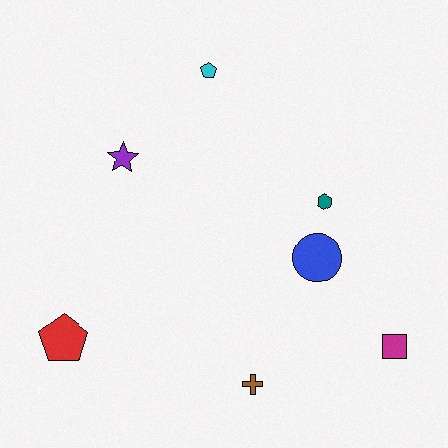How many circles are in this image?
There is 1 circle.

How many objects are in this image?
There are 7 objects.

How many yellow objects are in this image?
There are no yellow objects.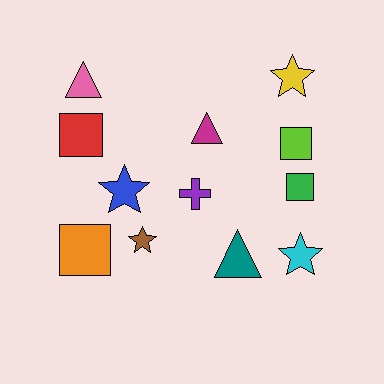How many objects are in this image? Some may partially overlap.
There are 12 objects.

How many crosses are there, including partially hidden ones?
There is 1 cross.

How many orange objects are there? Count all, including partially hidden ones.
There is 1 orange object.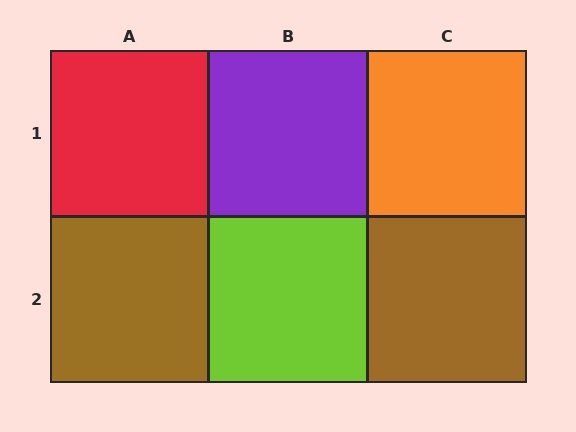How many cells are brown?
2 cells are brown.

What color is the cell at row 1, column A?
Red.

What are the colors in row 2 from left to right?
Brown, lime, brown.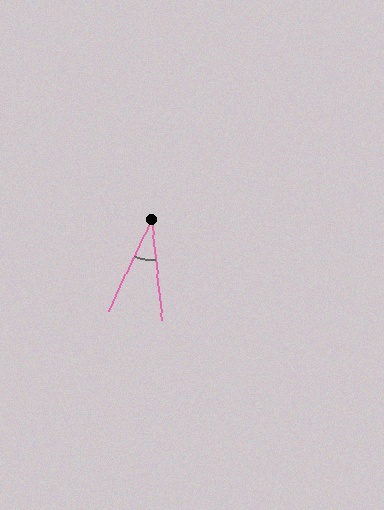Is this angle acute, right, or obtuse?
It is acute.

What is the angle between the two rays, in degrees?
Approximately 31 degrees.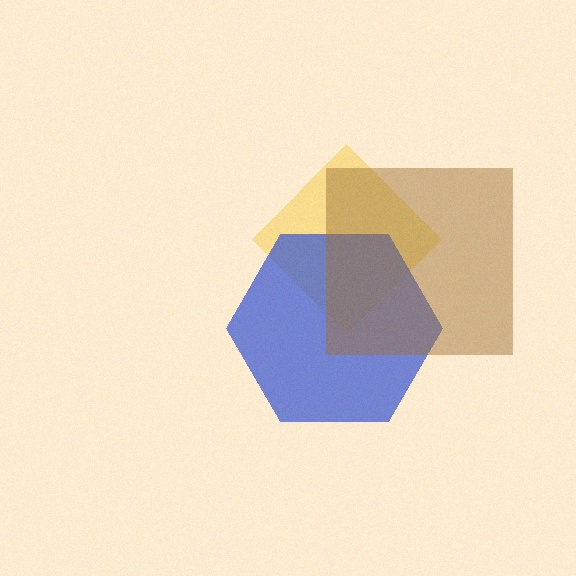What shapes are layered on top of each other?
The layered shapes are: a yellow diamond, a blue hexagon, a brown square.